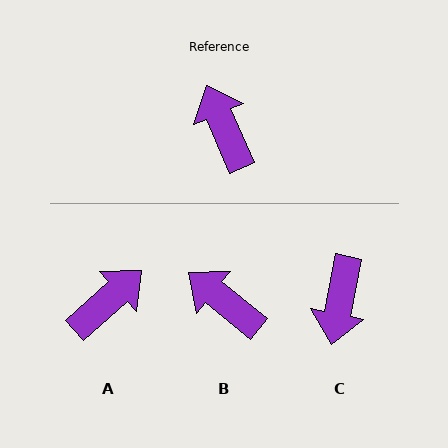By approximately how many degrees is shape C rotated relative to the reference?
Approximately 145 degrees counter-clockwise.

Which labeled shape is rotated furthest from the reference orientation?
C, about 145 degrees away.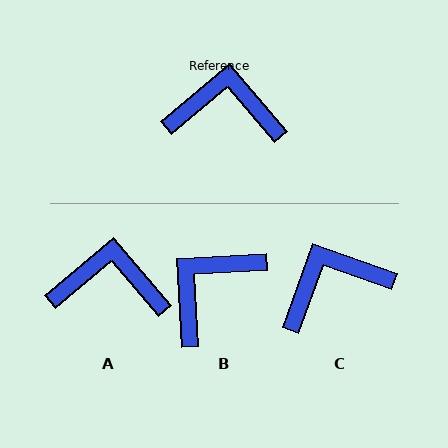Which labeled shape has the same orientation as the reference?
A.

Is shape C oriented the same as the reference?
No, it is off by about 30 degrees.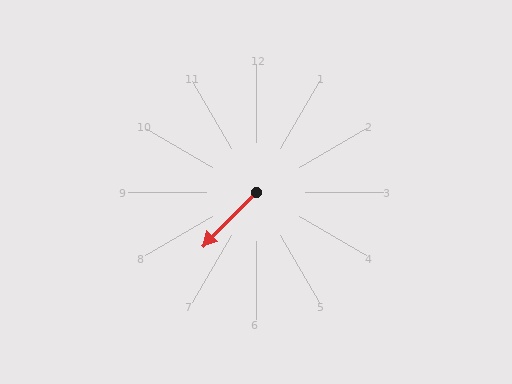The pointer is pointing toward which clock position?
Roughly 7 o'clock.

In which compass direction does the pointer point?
Southwest.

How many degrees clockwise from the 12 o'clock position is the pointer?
Approximately 225 degrees.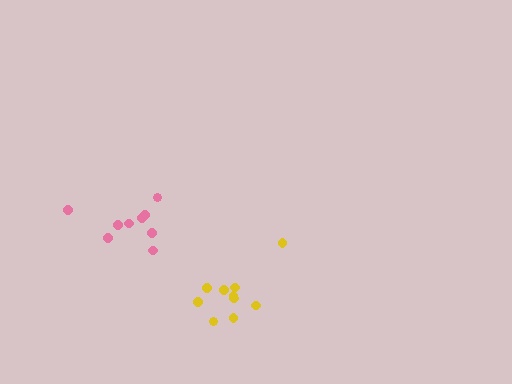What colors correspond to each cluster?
The clusters are colored: pink, yellow.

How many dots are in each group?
Group 1: 9 dots, Group 2: 10 dots (19 total).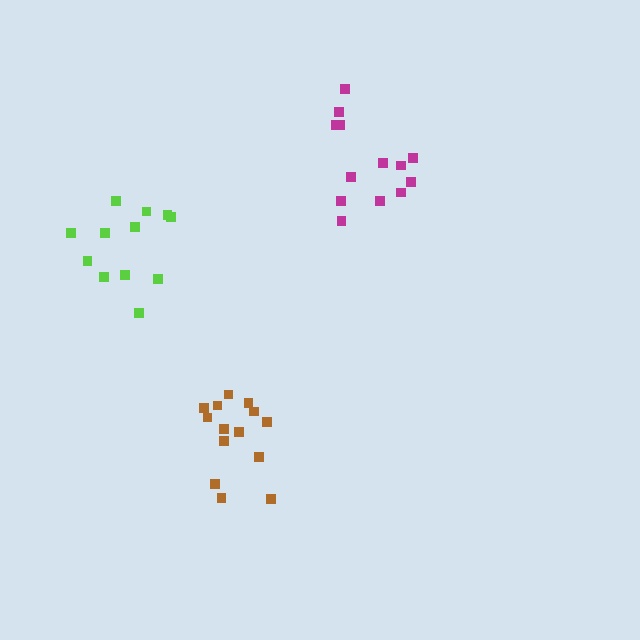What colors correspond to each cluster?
The clusters are colored: magenta, lime, brown.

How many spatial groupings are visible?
There are 3 spatial groupings.